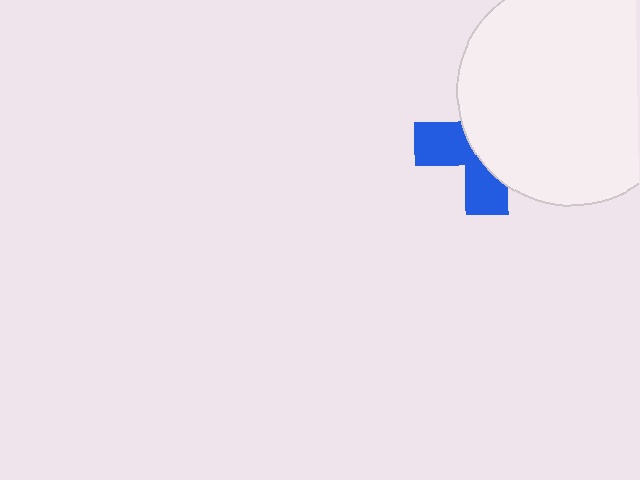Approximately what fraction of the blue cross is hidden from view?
Roughly 59% of the blue cross is hidden behind the white circle.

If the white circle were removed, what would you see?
You would see the complete blue cross.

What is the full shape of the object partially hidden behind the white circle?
The partially hidden object is a blue cross.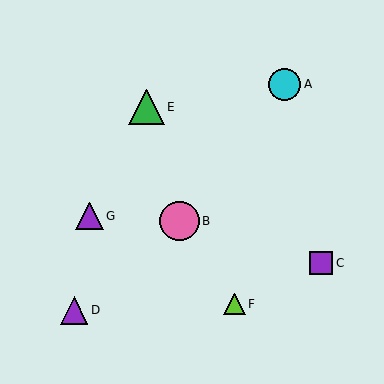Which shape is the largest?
The pink circle (labeled B) is the largest.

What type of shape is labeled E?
Shape E is a green triangle.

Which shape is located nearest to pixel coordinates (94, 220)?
The purple triangle (labeled G) at (89, 216) is nearest to that location.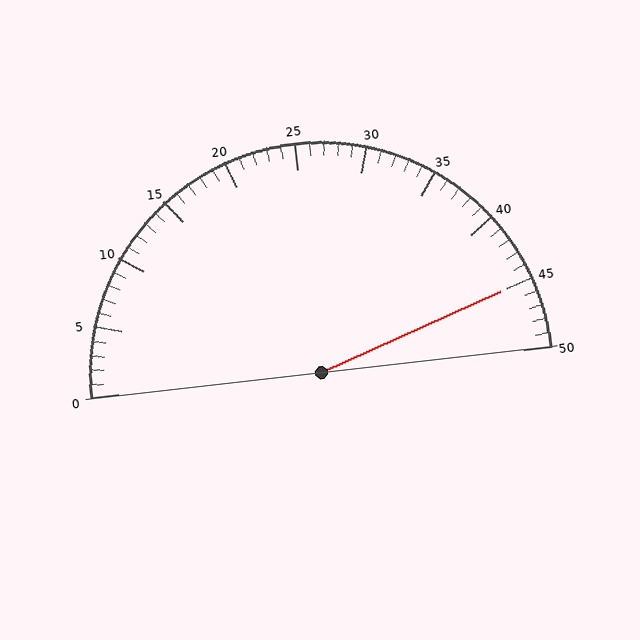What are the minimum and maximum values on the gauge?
The gauge ranges from 0 to 50.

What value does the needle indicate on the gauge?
The needle indicates approximately 45.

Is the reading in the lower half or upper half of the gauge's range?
The reading is in the upper half of the range (0 to 50).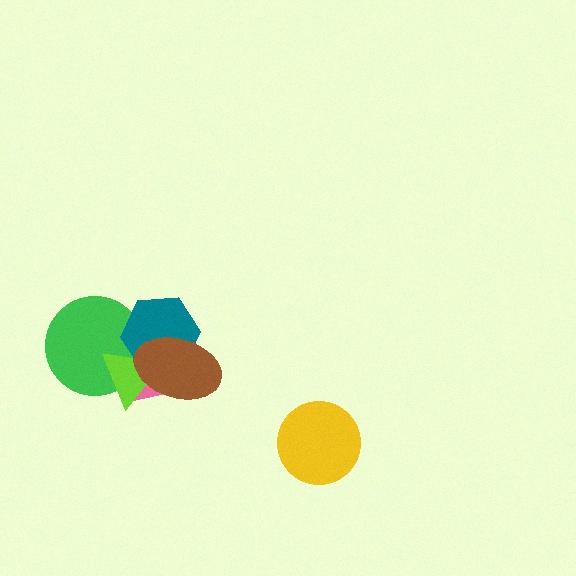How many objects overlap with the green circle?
3 objects overlap with the green circle.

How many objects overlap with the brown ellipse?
3 objects overlap with the brown ellipse.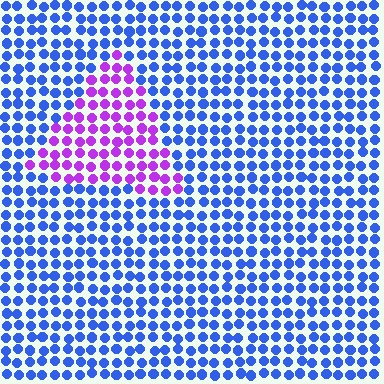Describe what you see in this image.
The image is filled with small blue elements in a uniform arrangement. A triangle-shaped region is visible where the elements are tinted to a slightly different hue, forming a subtle color boundary.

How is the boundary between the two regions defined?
The boundary is defined purely by a slight shift in hue (about 61 degrees). Spacing, size, and orientation are identical on both sides.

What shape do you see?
I see a triangle.